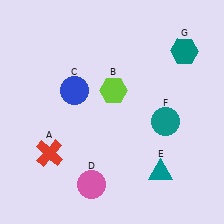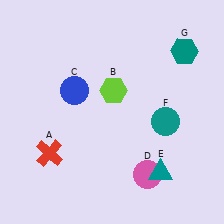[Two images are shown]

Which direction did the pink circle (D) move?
The pink circle (D) moved right.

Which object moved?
The pink circle (D) moved right.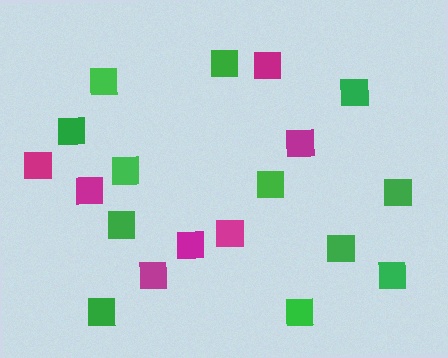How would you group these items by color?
There are 2 groups: one group of magenta squares (7) and one group of green squares (12).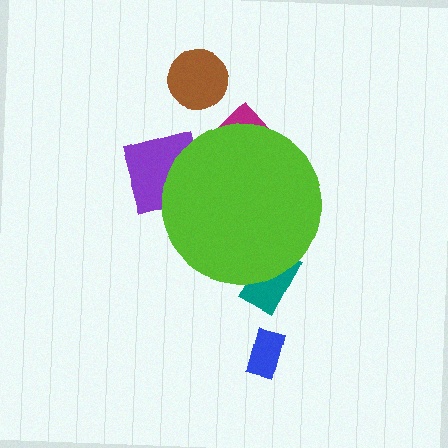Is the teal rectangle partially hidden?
Yes, the teal rectangle is partially hidden behind the lime circle.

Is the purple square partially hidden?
Yes, the purple square is partially hidden behind the lime circle.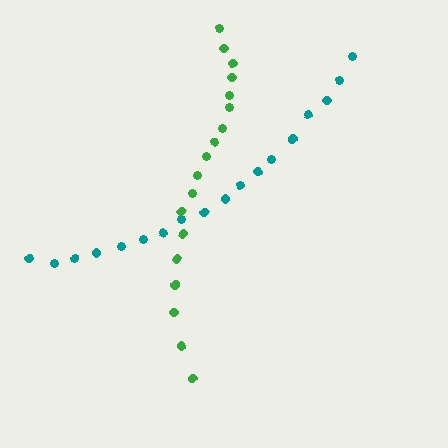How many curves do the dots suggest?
There are 2 distinct paths.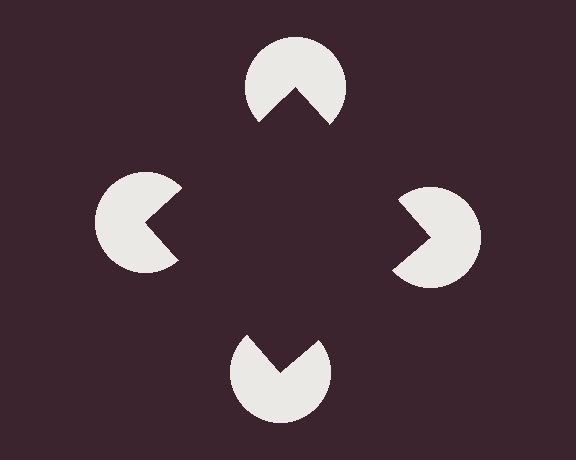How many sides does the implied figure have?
4 sides.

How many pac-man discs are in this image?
There are 4 — one at each vertex of the illusory square.